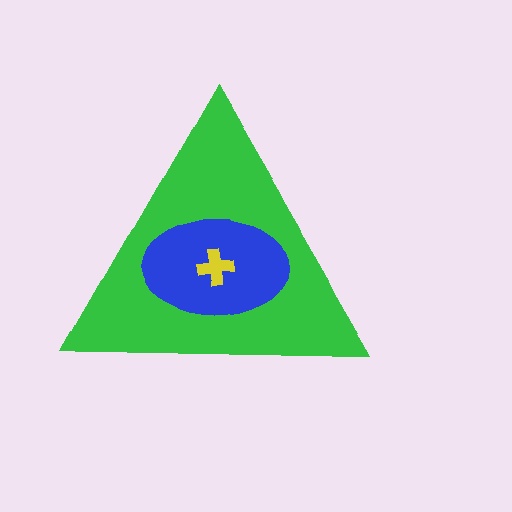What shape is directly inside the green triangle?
The blue ellipse.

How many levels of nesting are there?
3.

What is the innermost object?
The yellow cross.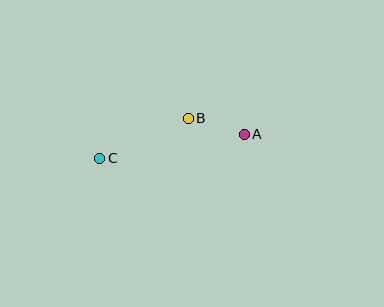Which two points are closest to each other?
Points A and B are closest to each other.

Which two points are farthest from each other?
Points A and C are farthest from each other.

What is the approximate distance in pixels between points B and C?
The distance between B and C is approximately 97 pixels.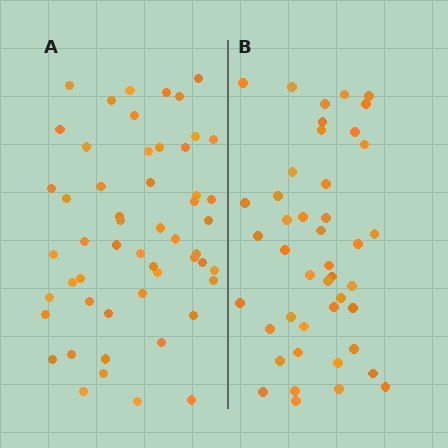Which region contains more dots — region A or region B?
Region A (the left region) has more dots.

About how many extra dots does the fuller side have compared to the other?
Region A has roughly 8 or so more dots than region B.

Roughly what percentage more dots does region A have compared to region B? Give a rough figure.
About 20% more.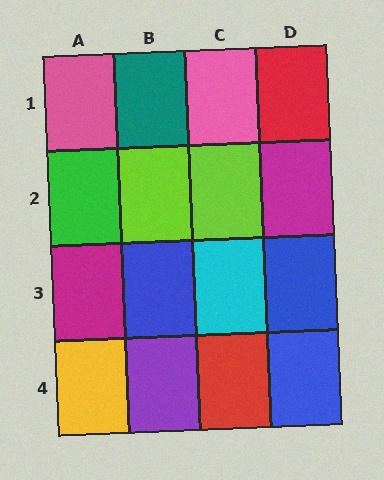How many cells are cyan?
1 cell is cyan.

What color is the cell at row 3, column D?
Blue.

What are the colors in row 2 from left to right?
Green, lime, lime, magenta.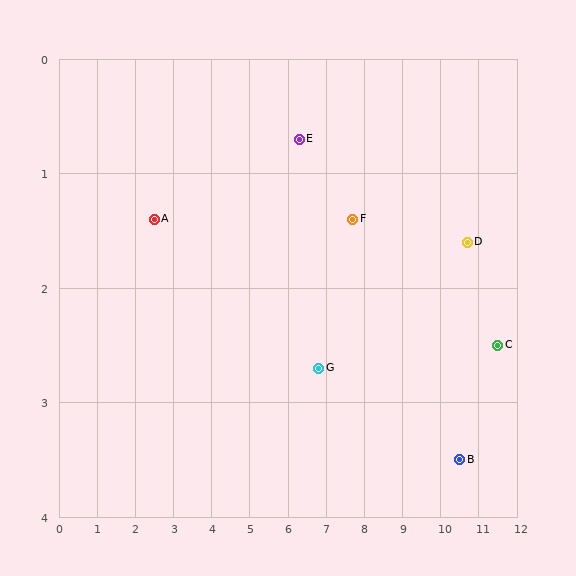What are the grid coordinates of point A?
Point A is at approximately (2.5, 1.4).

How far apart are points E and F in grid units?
Points E and F are about 1.6 grid units apart.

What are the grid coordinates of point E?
Point E is at approximately (6.3, 0.7).